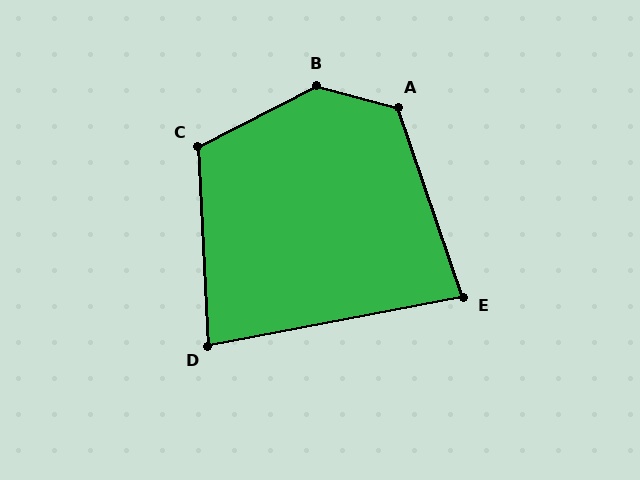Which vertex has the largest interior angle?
B, at approximately 138 degrees.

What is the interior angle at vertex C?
Approximately 114 degrees (obtuse).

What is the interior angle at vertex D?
Approximately 82 degrees (acute).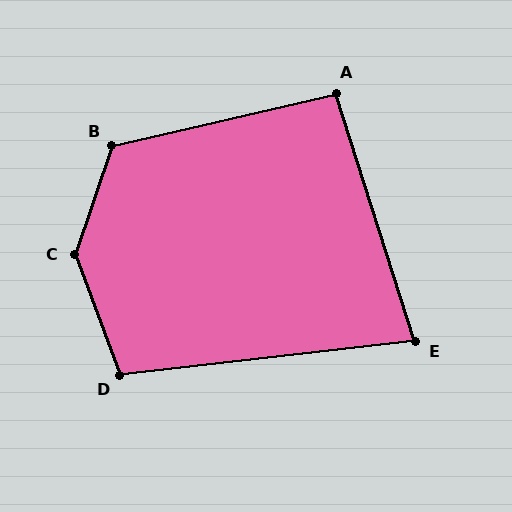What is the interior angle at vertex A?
Approximately 95 degrees (approximately right).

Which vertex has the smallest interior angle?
E, at approximately 79 degrees.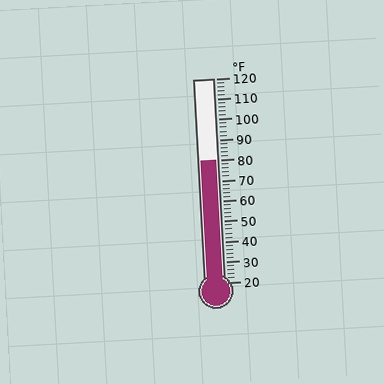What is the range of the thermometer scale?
The thermometer scale ranges from 20°F to 120°F.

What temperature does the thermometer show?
The thermometer shows approximately 80°F.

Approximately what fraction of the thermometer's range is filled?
The thermometer is filled to approximately 60% of its range.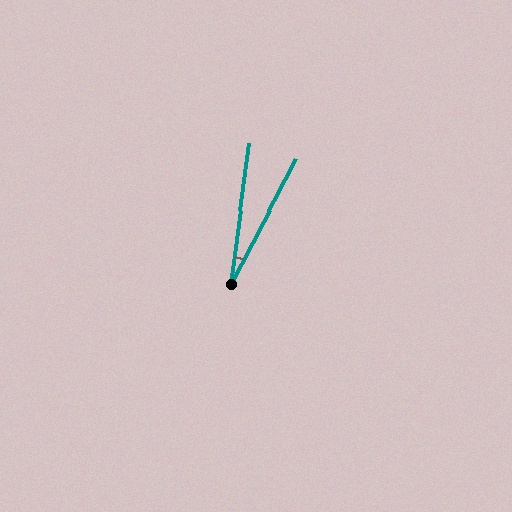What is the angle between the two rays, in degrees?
Approximately 20 degrees.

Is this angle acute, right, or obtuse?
It is acute.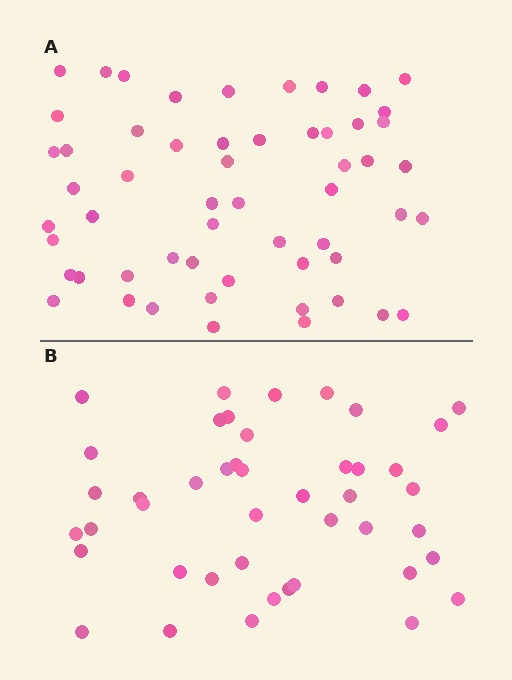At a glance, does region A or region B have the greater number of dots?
Region A (the top region) has more dots.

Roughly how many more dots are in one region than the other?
Region A has roughly 12 or so more dots than region B.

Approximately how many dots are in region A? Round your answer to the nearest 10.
About 60 dots. (The exact count is 56, which rounds to 60.)